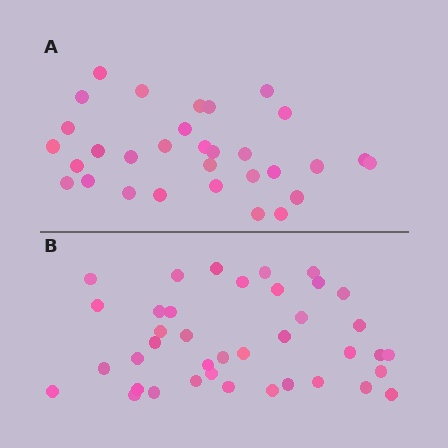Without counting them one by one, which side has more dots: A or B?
Region B (the bottom region) has more dots.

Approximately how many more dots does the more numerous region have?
Region B has roughly 8 or so more dots than region A.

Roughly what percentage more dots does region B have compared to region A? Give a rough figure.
About 25% more.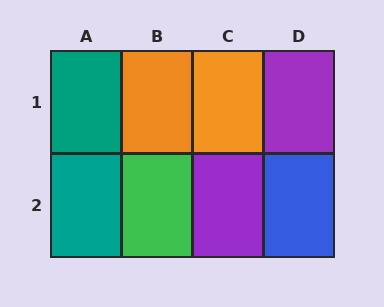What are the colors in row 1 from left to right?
Teal, orange, orange, purple.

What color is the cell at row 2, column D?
Blue.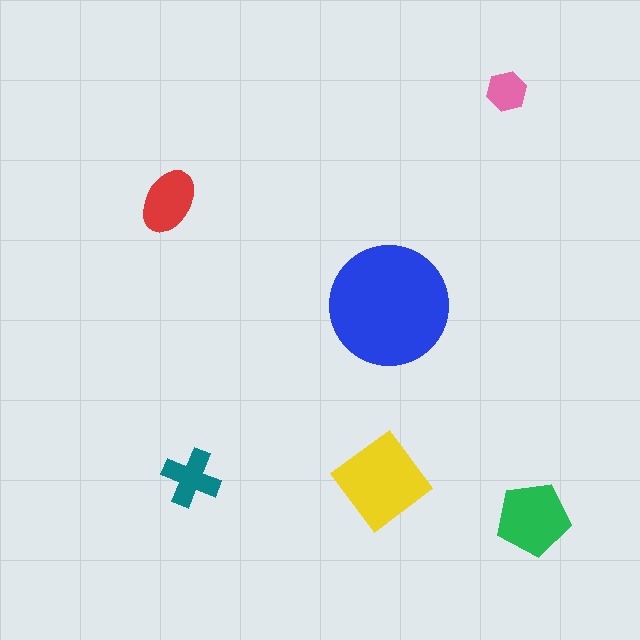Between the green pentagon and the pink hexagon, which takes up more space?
The green pentagon.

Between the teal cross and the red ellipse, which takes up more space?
The red ellipse.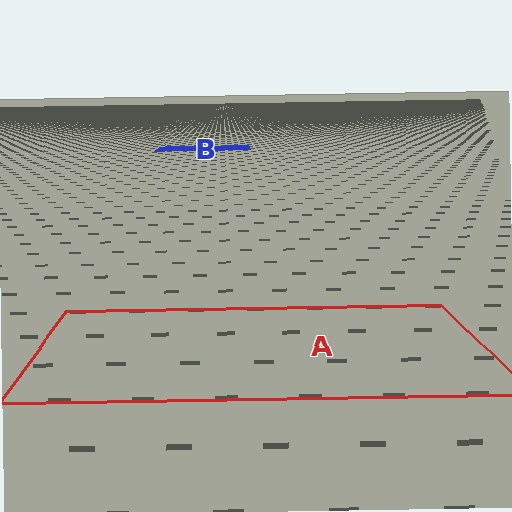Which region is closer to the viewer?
Region A is closer. The texture elements there are larger and more spread out.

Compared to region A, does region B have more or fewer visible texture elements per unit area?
Region B has more texture elements per unit area — they are packed more densely because it is farther away.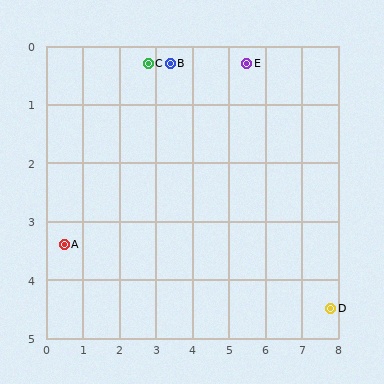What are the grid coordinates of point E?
Point E is at approximately (5.5, 0.3).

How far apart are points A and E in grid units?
Points A and E are about 5.9 grid units apart.